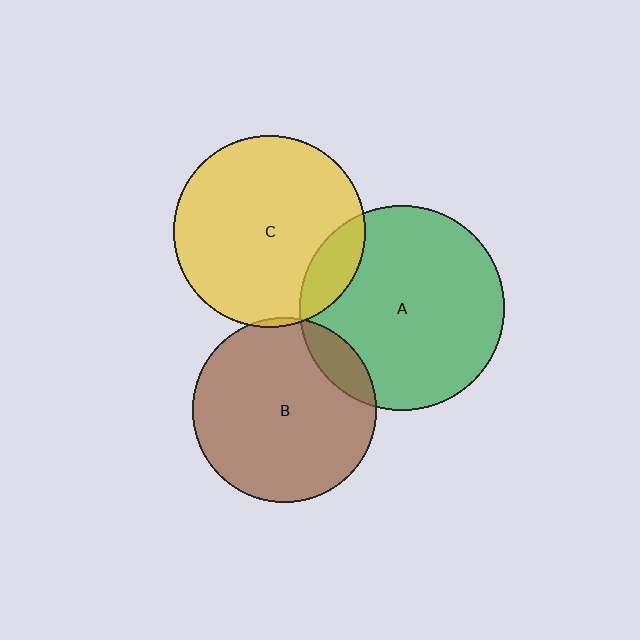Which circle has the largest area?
Circle A (green).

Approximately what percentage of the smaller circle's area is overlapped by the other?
Approximately 10%.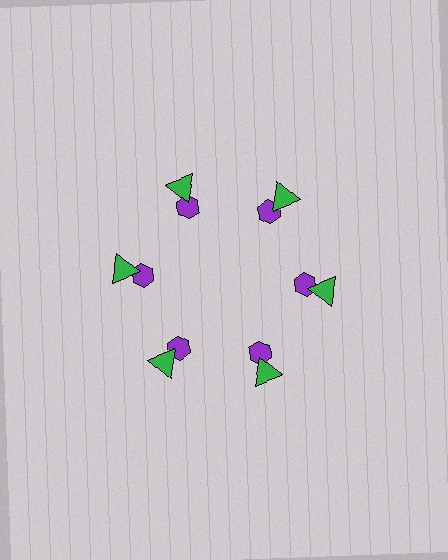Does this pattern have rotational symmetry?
Yes, this pattern has 6-fold rotational symmetry. It looks the same after rotating 60 degrees around the center.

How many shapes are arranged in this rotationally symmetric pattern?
There are 12 shapes, arranged in 6 groups of 2.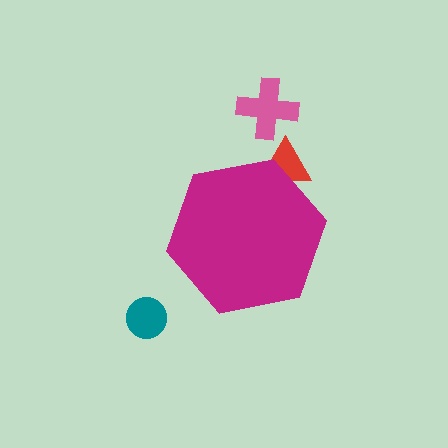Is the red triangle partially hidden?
Yes, the red triangle is partially hidden behind the magenta hexagon.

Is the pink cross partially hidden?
No, the pink cross is fully visible.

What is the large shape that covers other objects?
A magenta hexagon.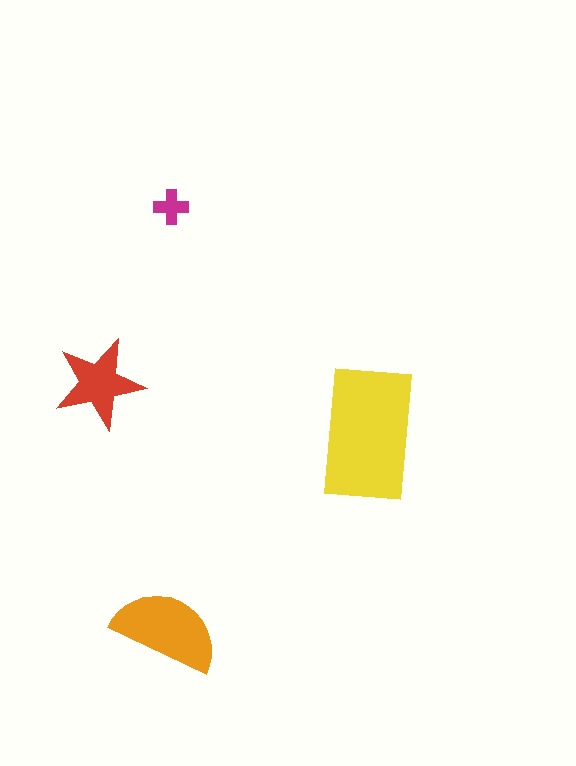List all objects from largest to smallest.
The yellow rectangle, the orange semicircle, the red star, the magenta cross.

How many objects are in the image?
There are 4 objects in the image.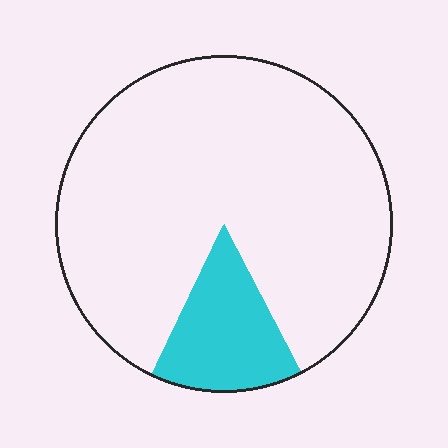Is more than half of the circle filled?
No.